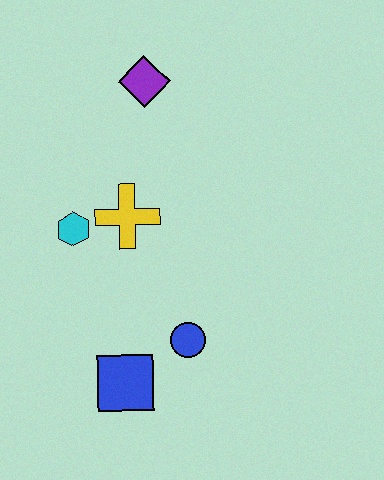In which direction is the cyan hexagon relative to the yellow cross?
The cyan hexagon is to the left of the yellow cross.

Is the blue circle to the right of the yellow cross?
Yes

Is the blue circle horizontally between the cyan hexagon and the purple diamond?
No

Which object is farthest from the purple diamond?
The blue square is farthest from the purple diamond.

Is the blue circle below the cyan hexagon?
Yes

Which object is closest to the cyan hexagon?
The yellow cross is closest to the cyan hexagon.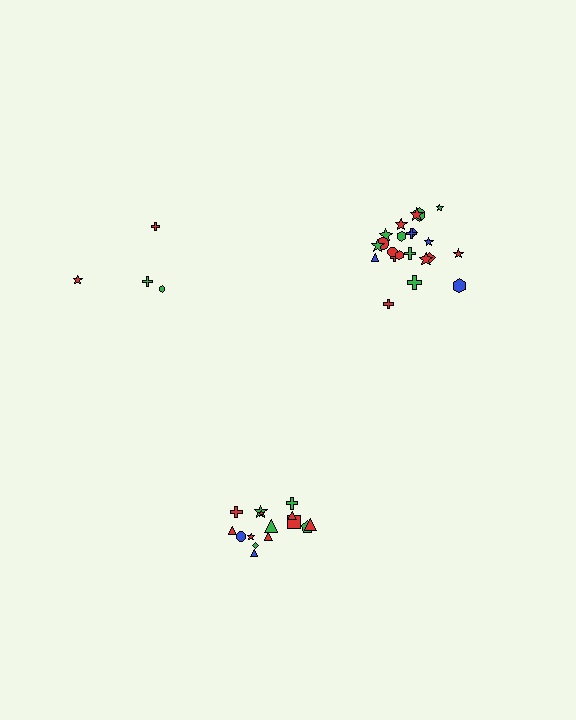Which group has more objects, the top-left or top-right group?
The top-right group.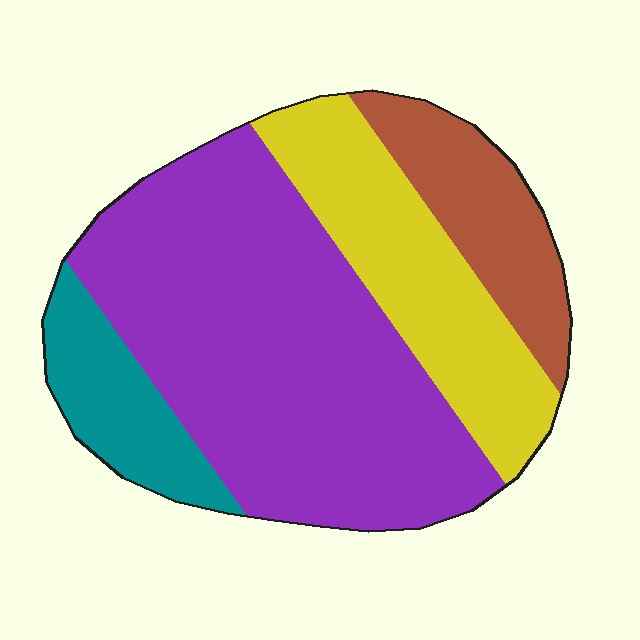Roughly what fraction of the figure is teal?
Teal covers about 10% of the figure.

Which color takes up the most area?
Purple, at roughly 55%.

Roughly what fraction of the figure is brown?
Brown takes up less than a quarter of the figure.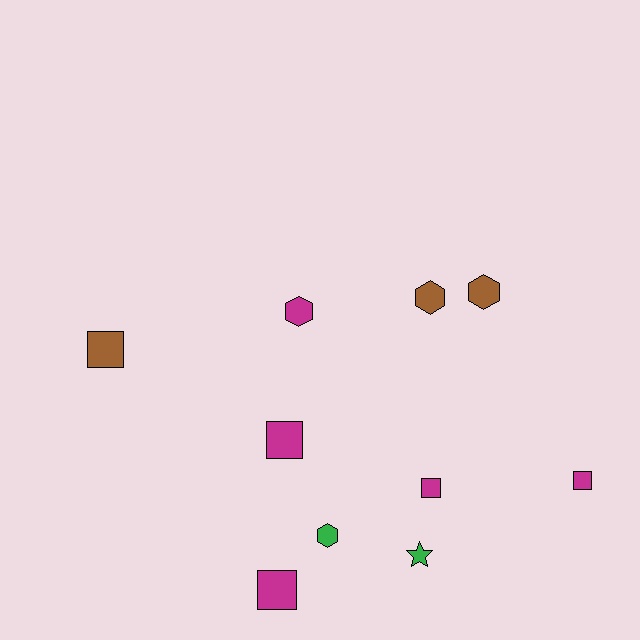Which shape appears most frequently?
Square, with 5 objects.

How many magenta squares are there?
There are 4 magenta squares.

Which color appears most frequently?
Magenta, with 5 objects.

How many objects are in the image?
There are 10 objects.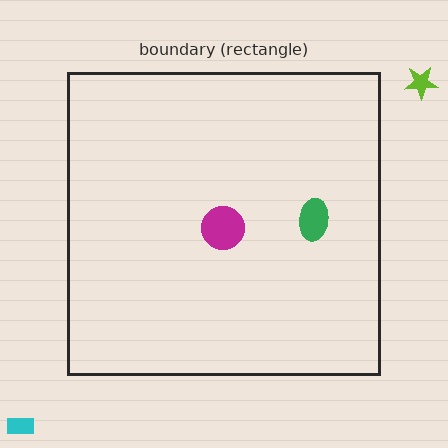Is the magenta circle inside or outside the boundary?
Inside.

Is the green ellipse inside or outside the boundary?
Inside.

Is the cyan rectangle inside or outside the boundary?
Outside.